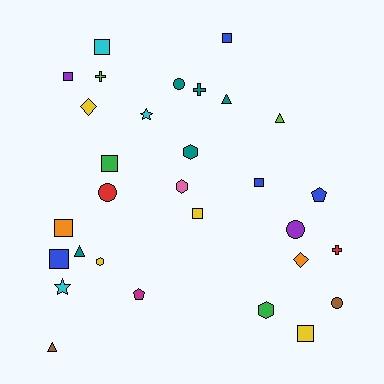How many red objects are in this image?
There are 2 red objects.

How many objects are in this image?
There are 30 objects.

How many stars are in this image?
There are 2 stars.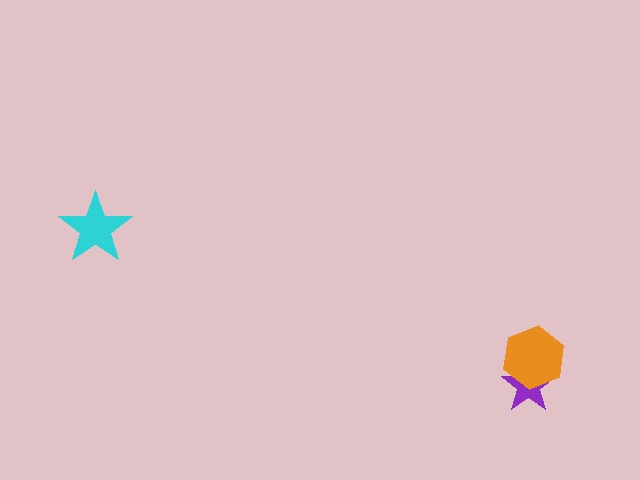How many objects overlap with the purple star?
1 object overlaps with the purple star.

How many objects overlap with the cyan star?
0 objects overlap with the cyan star.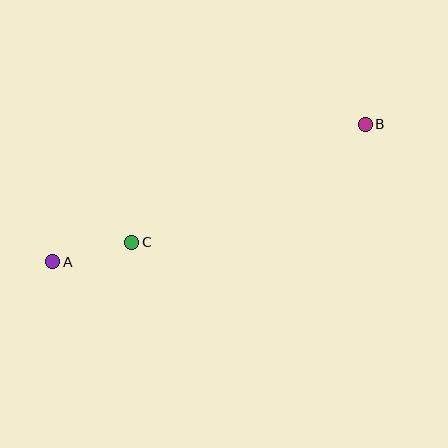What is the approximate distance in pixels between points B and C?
The distance between B and C is approximately 262 pixels.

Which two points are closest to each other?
Points A and C are closest to each other.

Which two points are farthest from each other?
Points A and B are farthest from each other.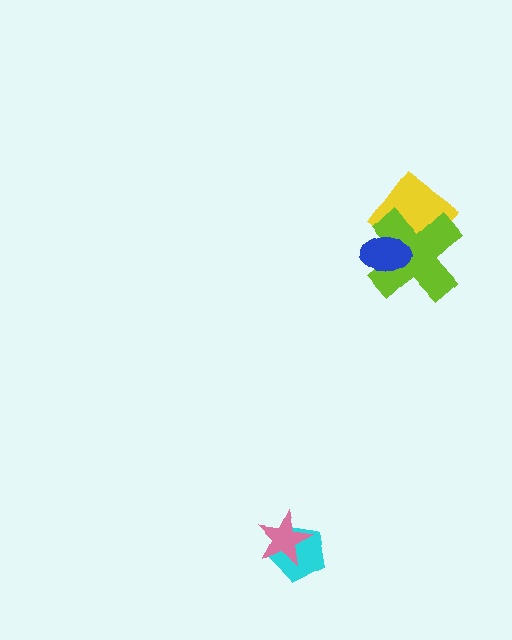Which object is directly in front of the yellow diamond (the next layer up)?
The lime cross is directly in front of the yellow diamond.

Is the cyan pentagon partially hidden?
Yes, it is partially covered by another shape.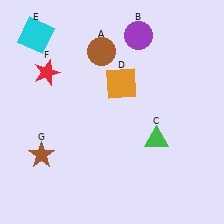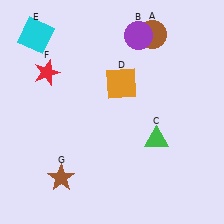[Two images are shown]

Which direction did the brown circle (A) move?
The brown circle (A) moved right.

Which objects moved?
The objects that moved are: the brown circle (A), the brown star (G).